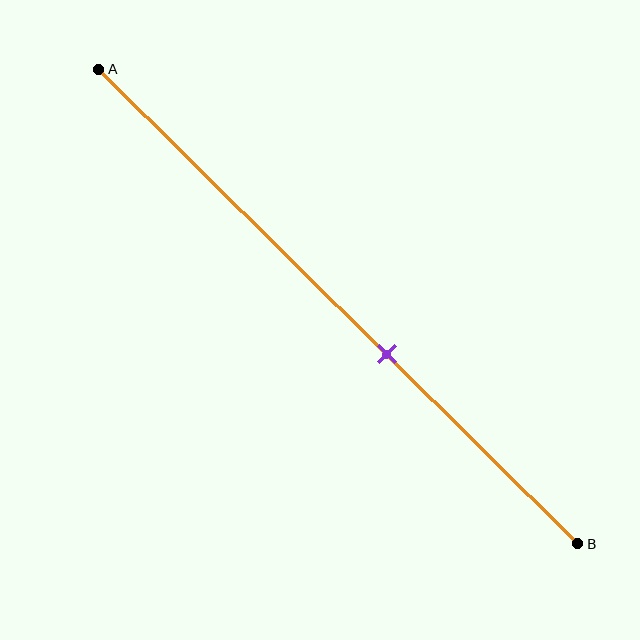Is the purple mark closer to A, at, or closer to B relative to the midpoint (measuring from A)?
The purple mark is closer to point B than the midpoint of segment AB.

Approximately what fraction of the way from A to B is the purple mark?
The purple mark is approximately 60% of the way from A to B.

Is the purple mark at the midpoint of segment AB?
No, the mark is at about 60% from A, not at the 50% midpoint.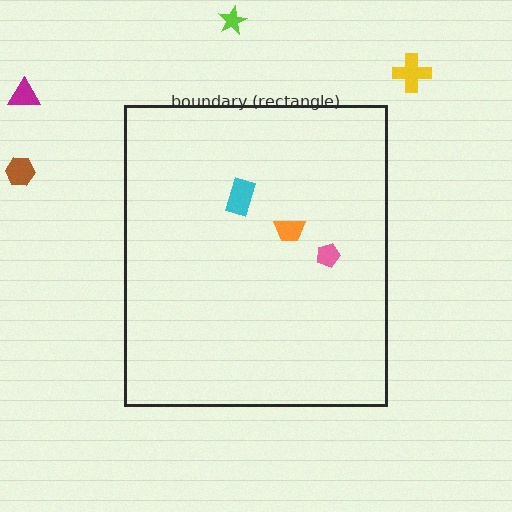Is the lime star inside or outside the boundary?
Outside.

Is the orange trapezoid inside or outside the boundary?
Inside.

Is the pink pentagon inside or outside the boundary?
Inside.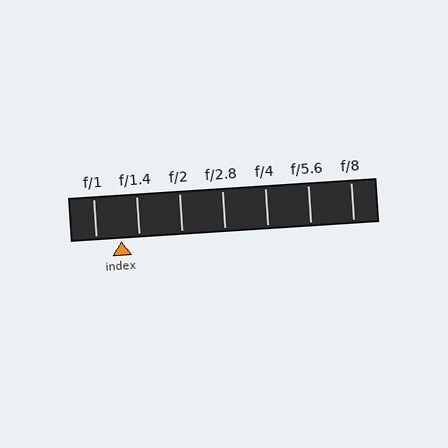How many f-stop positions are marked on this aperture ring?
There are 7 f-stop positions marked.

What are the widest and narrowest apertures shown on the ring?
The widest aperture shown is f/1 and the narrowest is f/8.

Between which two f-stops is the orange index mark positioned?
The index mark is between f/1 and f/1.4.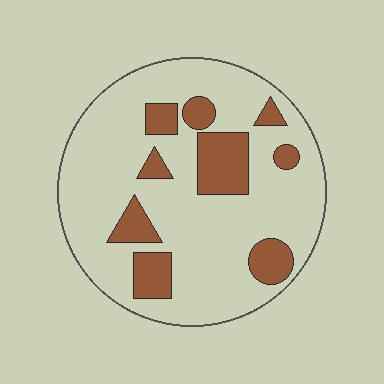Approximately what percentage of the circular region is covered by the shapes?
Approximately 20%.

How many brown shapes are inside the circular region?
9.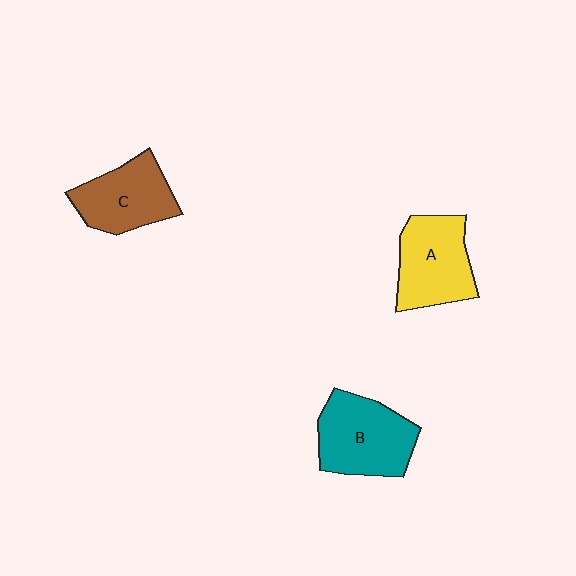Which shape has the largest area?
Shape B (teal).